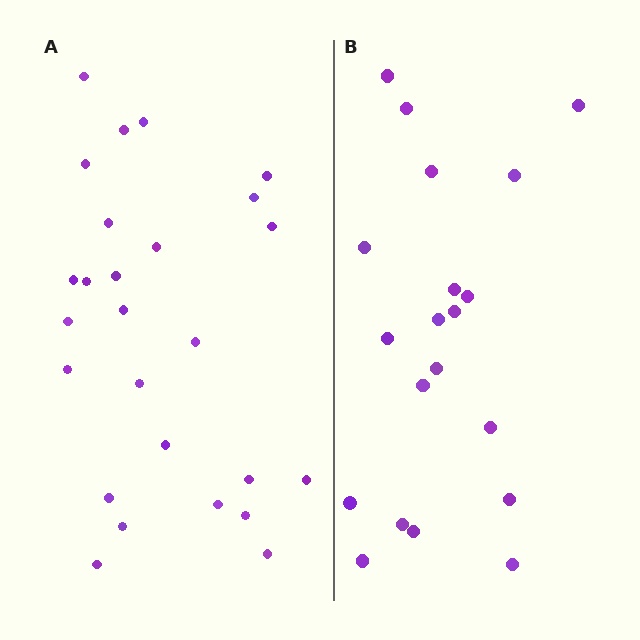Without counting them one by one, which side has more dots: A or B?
Region A (the left region) has more dots.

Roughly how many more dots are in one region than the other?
Region A has about 6 more dots than region B.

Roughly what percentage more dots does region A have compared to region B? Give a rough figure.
About 30% more.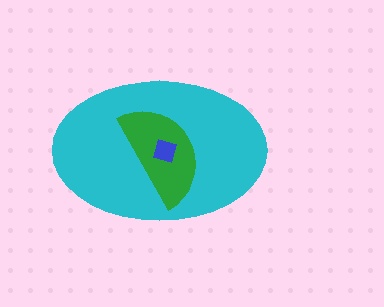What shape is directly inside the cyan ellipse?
The green semicircle.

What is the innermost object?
The blue diamond.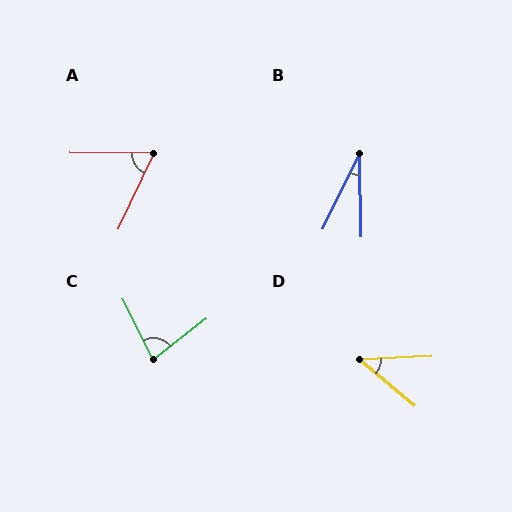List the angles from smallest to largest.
B (27°), D (43°), A (65°), C (79°).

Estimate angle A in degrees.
Approximately 65 degrees.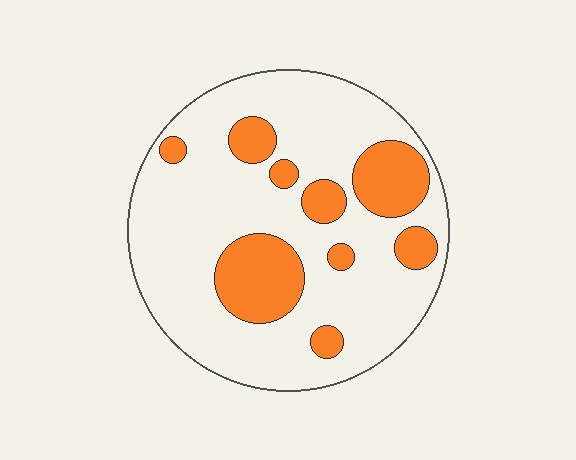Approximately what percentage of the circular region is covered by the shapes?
Approximately 25%.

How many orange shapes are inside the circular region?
9.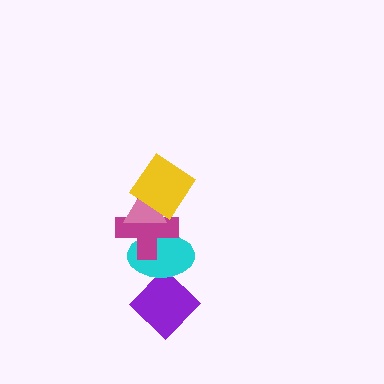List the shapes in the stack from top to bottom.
From top to bottom: the yellow diamond, the pink triangle, the magenta cross, the cyan ellipse, the purple diamond.